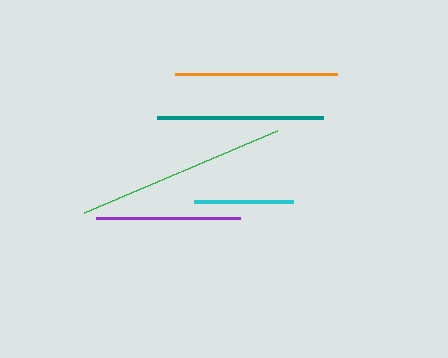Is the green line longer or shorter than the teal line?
The green line is longer than the teal line.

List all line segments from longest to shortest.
From longest to shortest: green, teal, orange, purple, cyan.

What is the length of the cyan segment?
The cyan segment is approximately 99 pixels long.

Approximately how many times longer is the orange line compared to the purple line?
The orange line is approximately 1.1 times the length of the purple line.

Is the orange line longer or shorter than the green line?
The green line is longer than the orange line.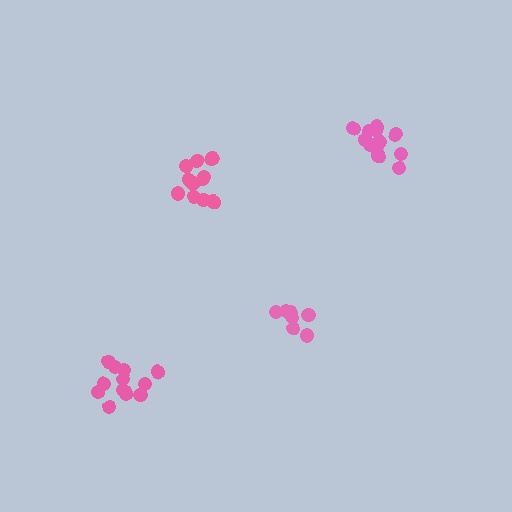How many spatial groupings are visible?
There are 4 spatial groupings.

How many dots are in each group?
Group 1: 11 dots, Group 2: 13 dots, Group 3: 7 dots, Group 4: 13 dots (44 total).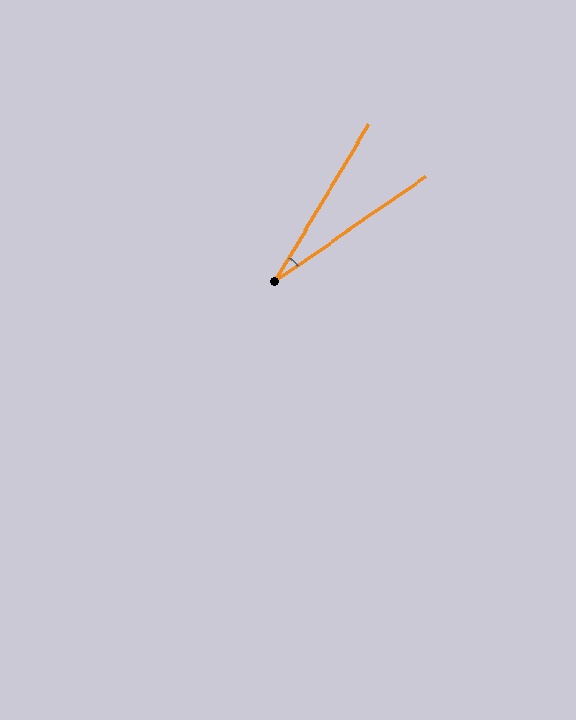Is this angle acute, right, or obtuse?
It is acute.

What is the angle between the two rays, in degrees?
Approximately 24 degrees.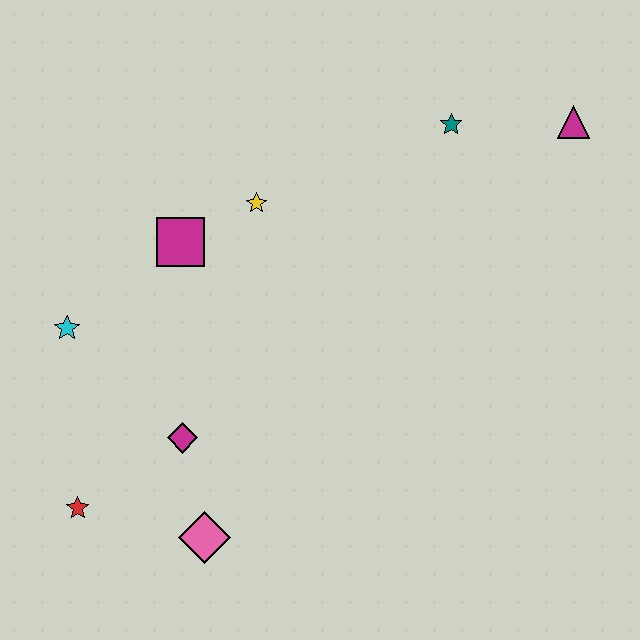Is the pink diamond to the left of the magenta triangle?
Yes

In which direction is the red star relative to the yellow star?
The red star is below the yellow star.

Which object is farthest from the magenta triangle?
The red star is farthest from the magenta triangle.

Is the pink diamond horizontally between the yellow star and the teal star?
No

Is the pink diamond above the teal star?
No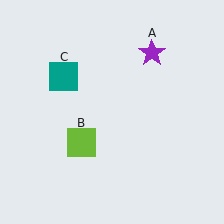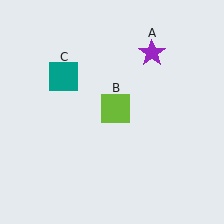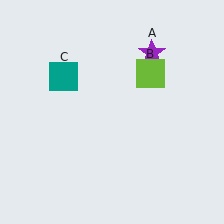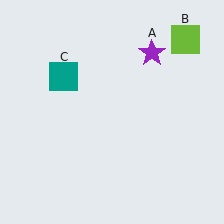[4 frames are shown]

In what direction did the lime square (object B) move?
The lime square (object B) moved up and to the right.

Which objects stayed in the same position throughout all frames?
Purple star (object A) and teal square (object C) remained stationary.